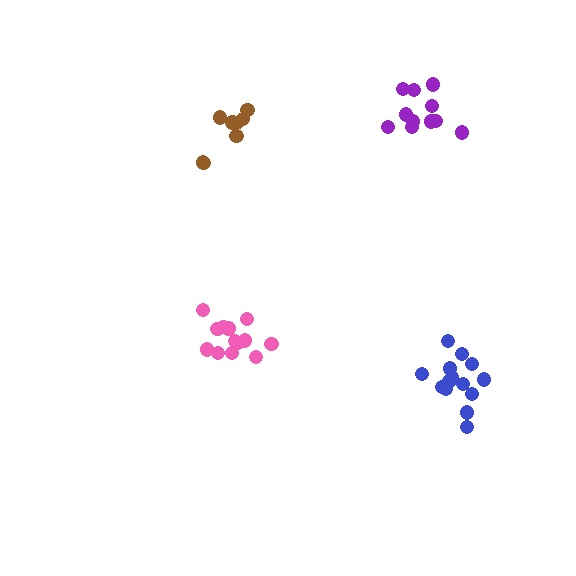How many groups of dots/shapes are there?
There are 4 groups.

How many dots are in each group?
Group 1: 11 dots, Group 2: 14 dots, Group 3: 13 dots, Group 4: 9 dots (47 total).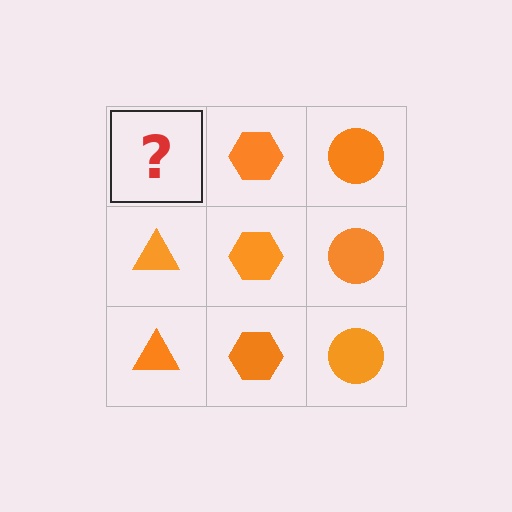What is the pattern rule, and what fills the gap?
The rule is that each column has a consistent shape. The gap should be filled with an orange triangle.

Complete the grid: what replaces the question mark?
The question mark should be replaced with an orange triangle.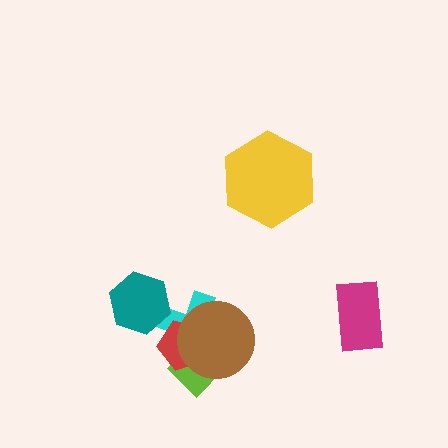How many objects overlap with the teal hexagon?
1 object overlaps with the teal hexagon.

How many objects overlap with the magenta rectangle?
0 objects overlap with the magenta rectangle.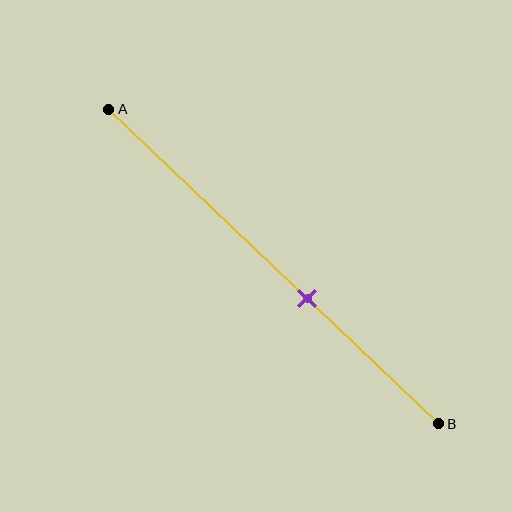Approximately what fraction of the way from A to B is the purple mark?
The purple mark is approximately 60% of the way from A to B.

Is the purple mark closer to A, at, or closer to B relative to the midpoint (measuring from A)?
The purple mark is closer to point B than the midpoint of segment AB.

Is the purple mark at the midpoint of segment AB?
No, the mark is at about 60% from A, not at the 50% midpoint.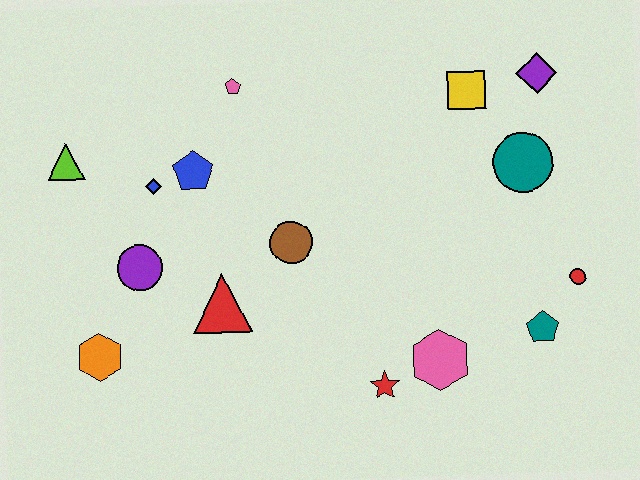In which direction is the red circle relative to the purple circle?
The red circle is to the right of the purple circle.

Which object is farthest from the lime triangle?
The red circle is farthest from the lime triangle.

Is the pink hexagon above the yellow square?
No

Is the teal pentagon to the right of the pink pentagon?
Yes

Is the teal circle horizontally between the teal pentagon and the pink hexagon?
Yes